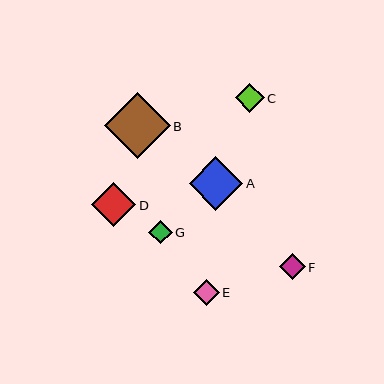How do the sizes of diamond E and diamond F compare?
Diamond E and diamond F are approximately the same size.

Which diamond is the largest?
Diamond B is the largest with a size of approximately 66 pixels.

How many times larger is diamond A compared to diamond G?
Diamond A is approximately 2.3 times the size of diamond G.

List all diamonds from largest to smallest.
From largest to smallest: B, A, D, C, E, F, G.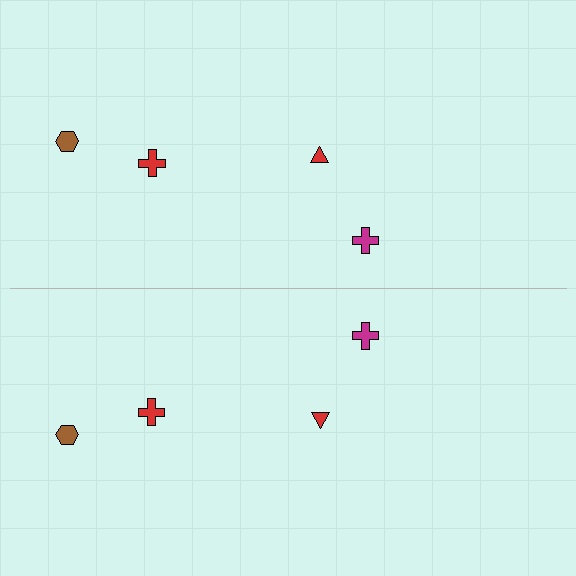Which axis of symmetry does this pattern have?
The pattern has a horizontal axis of symmetry running through the center of the image.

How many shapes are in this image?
There are 8 shapes in this image.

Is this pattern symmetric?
Yes, this pattern has bilateral (reflection) symmetry.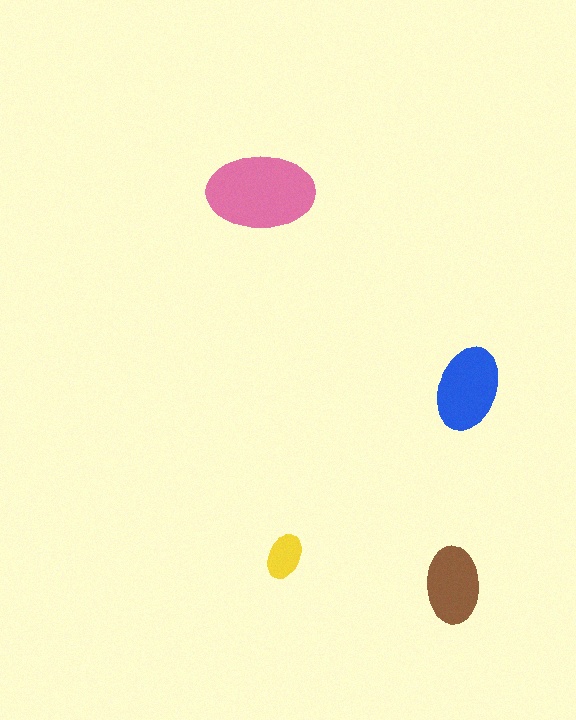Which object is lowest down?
The brown ellipse is bottommost.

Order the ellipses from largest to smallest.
the pink one, the blue one, the brown one, the yellow one.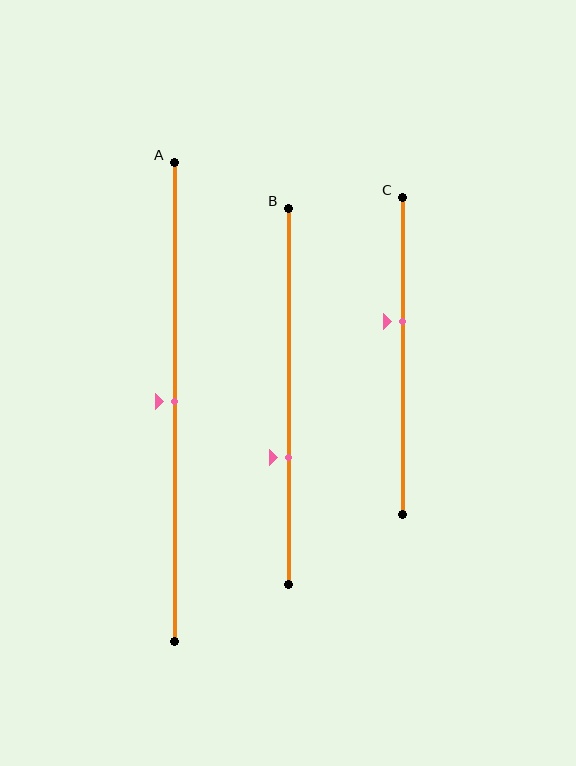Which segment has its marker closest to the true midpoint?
Segment A has its marker closest to the true midpoint.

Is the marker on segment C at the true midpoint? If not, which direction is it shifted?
No, the marker on segment C is shifted upward by about 11% of the segment length.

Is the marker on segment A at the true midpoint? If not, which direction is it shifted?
Yes, the marker on segment A is at the true midpoint.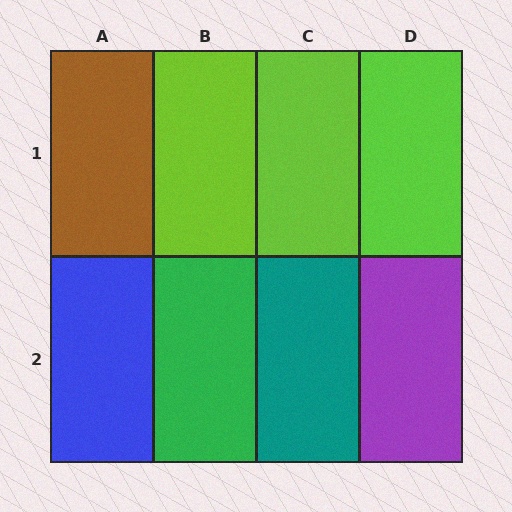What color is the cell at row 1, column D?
Lime.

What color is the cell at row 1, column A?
Brown.